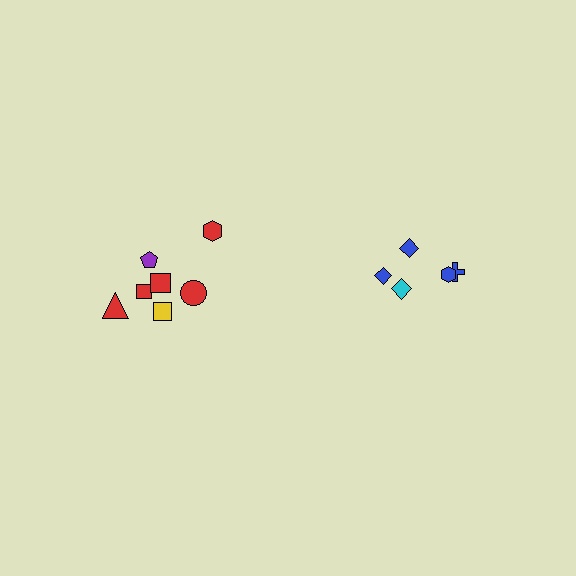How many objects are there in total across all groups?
There are 12 objects.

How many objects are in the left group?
There are 7 objects.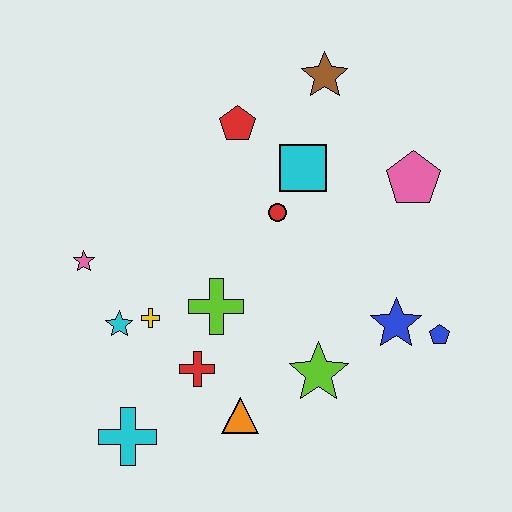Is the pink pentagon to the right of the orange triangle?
Yes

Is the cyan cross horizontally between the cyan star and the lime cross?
Yes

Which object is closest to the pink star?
The cyan star is closest to the pink star.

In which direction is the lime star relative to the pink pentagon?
The lime star is below the pink pentagon.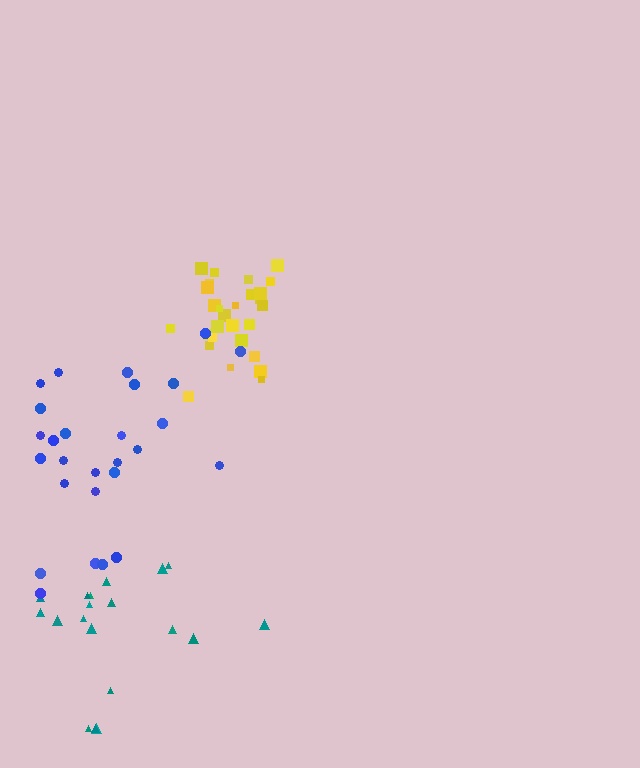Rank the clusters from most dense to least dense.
yellow, teal, blue.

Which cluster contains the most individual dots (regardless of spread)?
Yellow (29).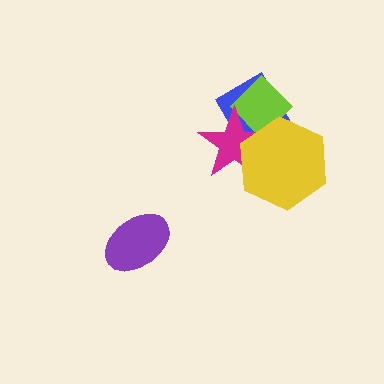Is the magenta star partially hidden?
Yes, it is partially covered by another shape.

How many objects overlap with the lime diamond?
3 objects overlap with the lime diamond.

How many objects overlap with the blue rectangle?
3 objects overlap with the blue rectangle.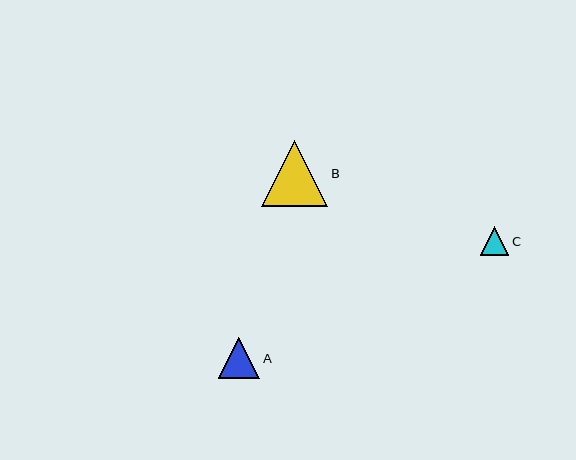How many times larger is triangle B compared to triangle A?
Triangle B is approximately 1.6 times the size of triangle A.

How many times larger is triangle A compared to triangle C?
Triangle A is approximately 1.5 times the size of triangle C.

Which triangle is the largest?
Triangle B is the largest with a size of approximately 66 pixels.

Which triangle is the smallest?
Triangle C is the smallest with a size of approximately 28 pixels.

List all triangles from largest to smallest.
From largest to smallest: B, A, C.